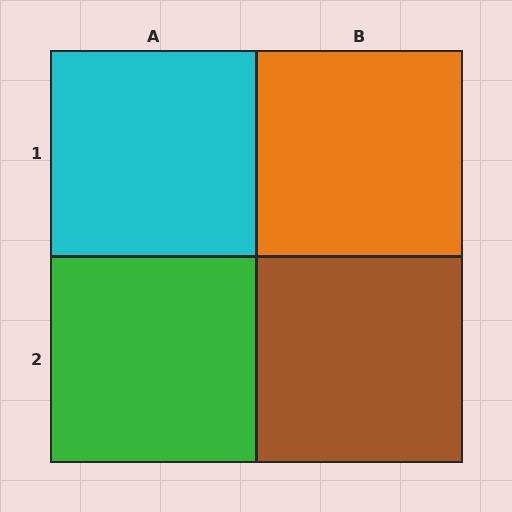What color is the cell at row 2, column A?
Green.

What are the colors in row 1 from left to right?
Cyan, orange.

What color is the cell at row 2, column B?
Brown.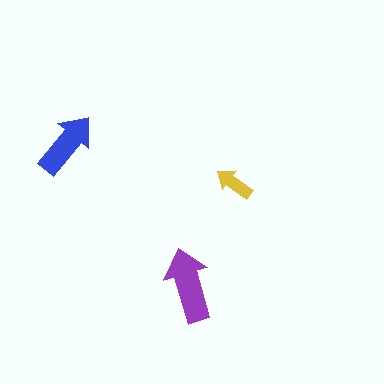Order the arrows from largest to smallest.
the purple one, the blue one, the yellow one.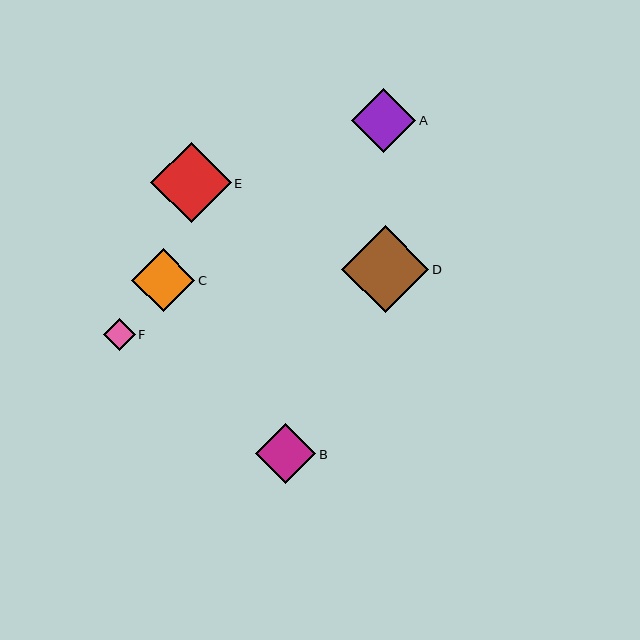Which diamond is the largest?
Diamond D is the largest with a size of approximately 87 pixels.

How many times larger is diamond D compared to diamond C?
Diamond D is approximately 1.4 times the size of diamond C.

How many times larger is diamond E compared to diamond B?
Diamond E is approximately 1.3 times the size of diamond B.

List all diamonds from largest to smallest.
From largest to smallest: D, E, A, C, B, F.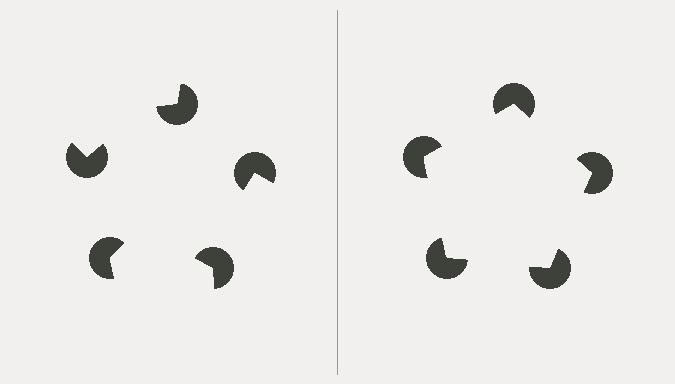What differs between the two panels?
The pac-man discs are positioned identically on both sides; only the wedge orientations differ. On the right they align to a pentagon; on the left they are misaligned.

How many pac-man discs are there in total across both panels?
10 — 5 on each side.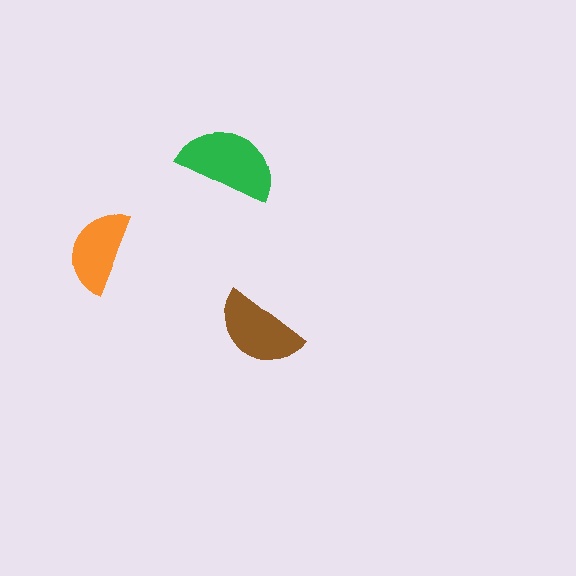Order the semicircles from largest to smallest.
the green one, the brown one, the orange one.